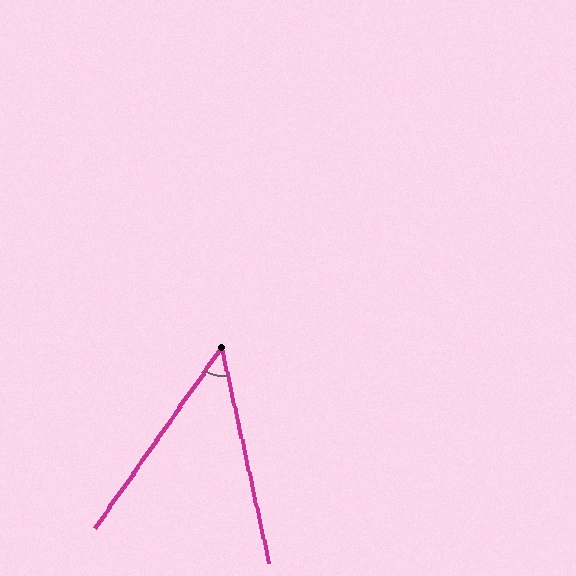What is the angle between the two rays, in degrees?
Approximately 47 degrees.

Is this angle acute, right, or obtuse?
It is acute.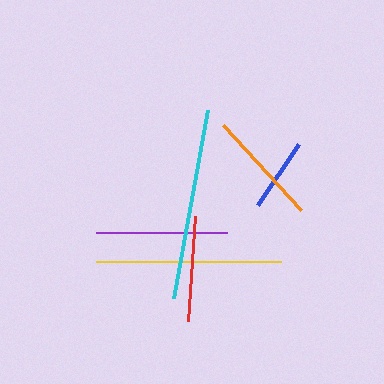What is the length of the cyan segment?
The cyan segment is approximately 191 pixels long.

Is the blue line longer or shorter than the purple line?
The purple line is longer than the blue line.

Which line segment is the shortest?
The blue line is the shortest at approximately 74 pixels.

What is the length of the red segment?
The red segment is approximately 105 pixels long.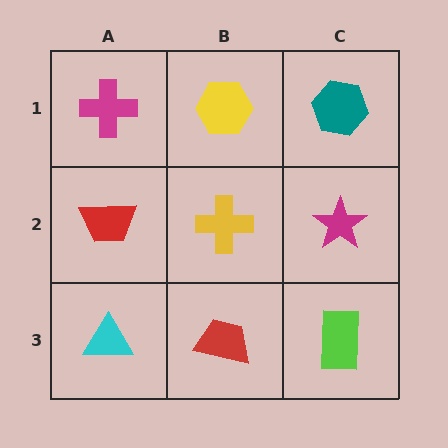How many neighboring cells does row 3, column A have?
2.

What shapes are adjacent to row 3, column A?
A red trapezoid (row 2, column A), a red trapezoid (row 3, column B).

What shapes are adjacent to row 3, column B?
A yellow cross (row 2, column B), a cyan triangle (row 3, column A), a lime rectangle (row 3, column C).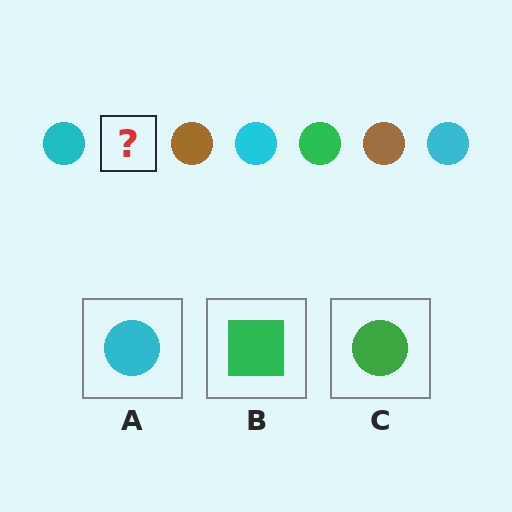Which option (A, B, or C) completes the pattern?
C.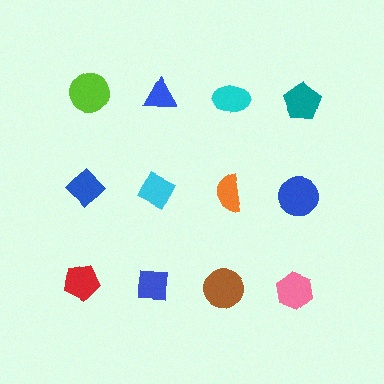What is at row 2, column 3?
An orange semicircle.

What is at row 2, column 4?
A blue circle.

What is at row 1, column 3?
A cyan ellipse.